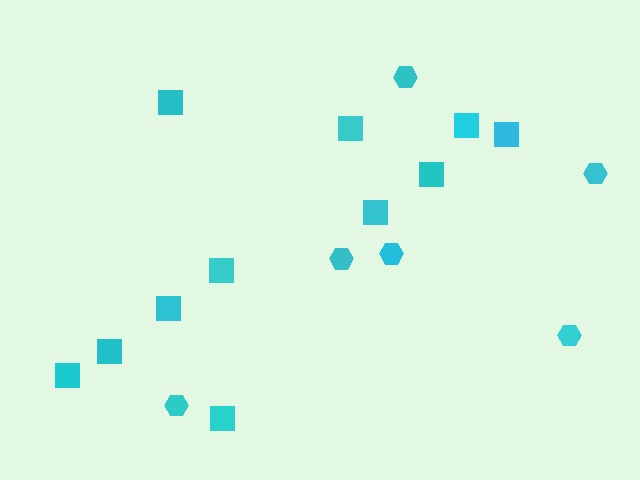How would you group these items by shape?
There are 2 groups: one group of hexagons (6) and one group of squares (11).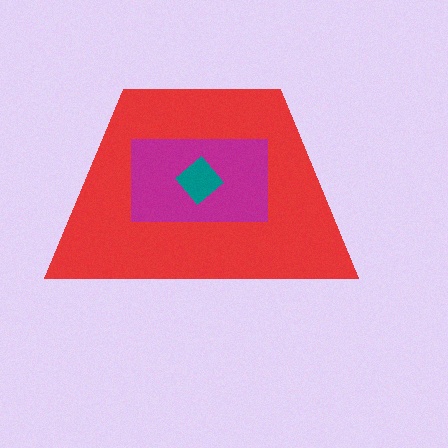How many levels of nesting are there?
3.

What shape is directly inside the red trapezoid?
The magenta rectangle.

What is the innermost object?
The teal diamond.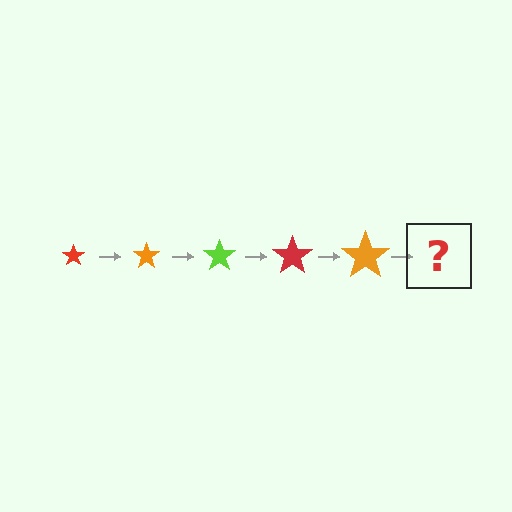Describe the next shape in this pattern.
It should be a lime star, larger than the previous one.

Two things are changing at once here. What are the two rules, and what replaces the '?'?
The two rules are that the star grows larger each step and the color cycles through red, orange, and lime. The '?' should be a lime star, larger than the previous one.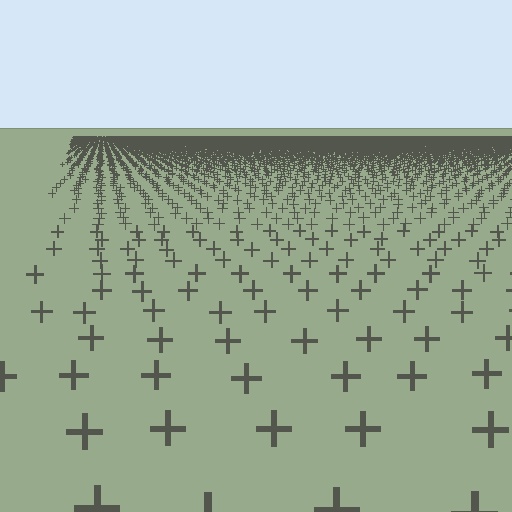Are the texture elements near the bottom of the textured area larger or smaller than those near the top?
Larger. Near the bottom, elements are closer to the viewer and appear at a bigger on-screen size.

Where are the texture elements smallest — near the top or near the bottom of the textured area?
Near the top.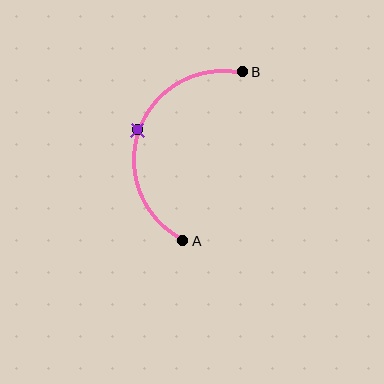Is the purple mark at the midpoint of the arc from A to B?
Yes. The purple mark lies on the arc at equal arc-length from both A and B — it is the arc midpoint.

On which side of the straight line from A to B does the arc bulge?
The arc bulges to the left of the straight line connecting A and B.